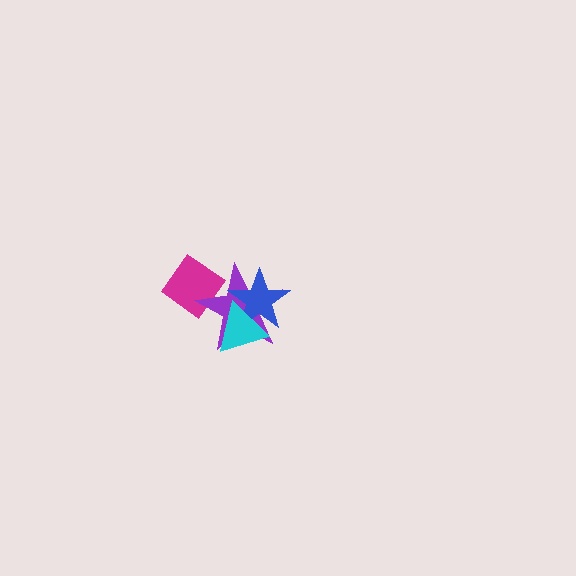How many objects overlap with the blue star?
2 objects overlap with the blue star.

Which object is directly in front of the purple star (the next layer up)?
The blue star is directly in front of the purple star.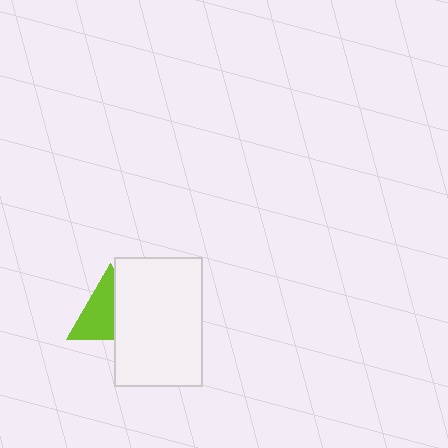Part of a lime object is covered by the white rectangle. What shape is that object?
It is a triangle.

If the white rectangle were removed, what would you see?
You would see the complete lime triangle.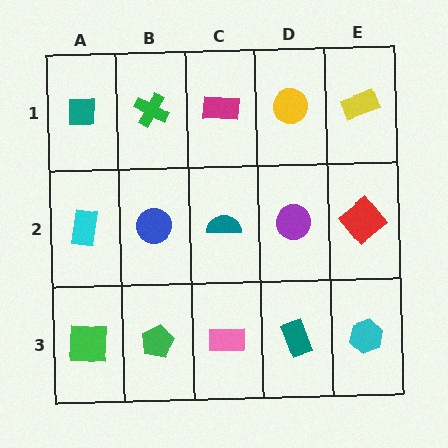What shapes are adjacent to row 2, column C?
A magenta rectangle (row 1, column C), a pink rectangle (row 3, column C), a blue circle (row 2, column B), a purple circle (row 2, column D).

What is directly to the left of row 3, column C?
A green pentagon.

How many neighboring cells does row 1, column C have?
3.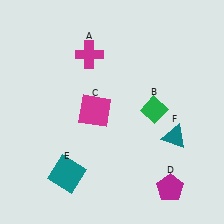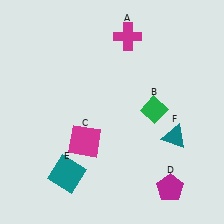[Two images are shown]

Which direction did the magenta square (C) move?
The magenta square (C) moved down.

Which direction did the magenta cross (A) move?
The magenta cross (A) moved right.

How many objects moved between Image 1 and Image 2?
2 objects moved between the two images.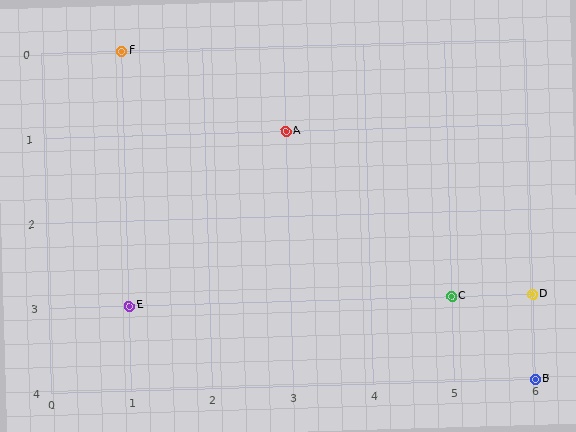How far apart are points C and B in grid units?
Points C and B are 1 column and 1 row apart (about 1.4 grid units diagonally).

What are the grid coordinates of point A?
Point A is at grid coordinates (3, 1).